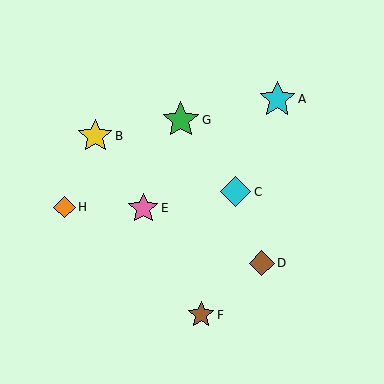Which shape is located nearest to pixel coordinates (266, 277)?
The brown diamond (labeled D) at (262, 263) is nearest to that location.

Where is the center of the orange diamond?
The center of the orange diamond is at (64, 207).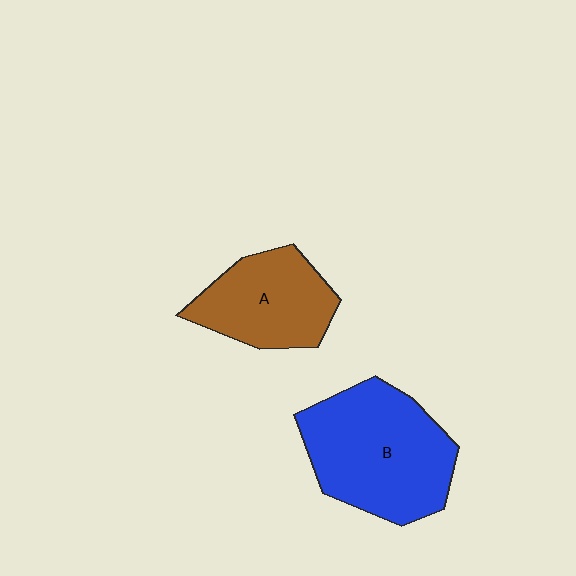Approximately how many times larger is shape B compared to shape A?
Approximately 1.5 times.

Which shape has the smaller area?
Shape A (brown).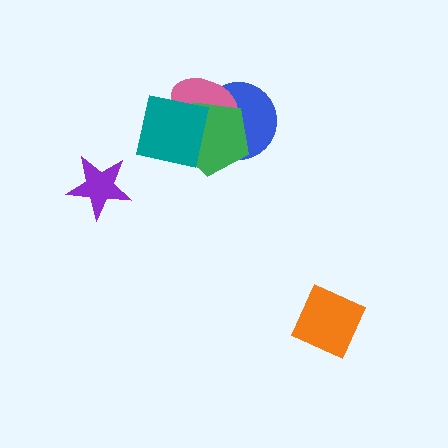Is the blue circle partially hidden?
Yes, it is partially covered by another shape.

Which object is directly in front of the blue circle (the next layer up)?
The pink ellipse is directly in front of the blue circle.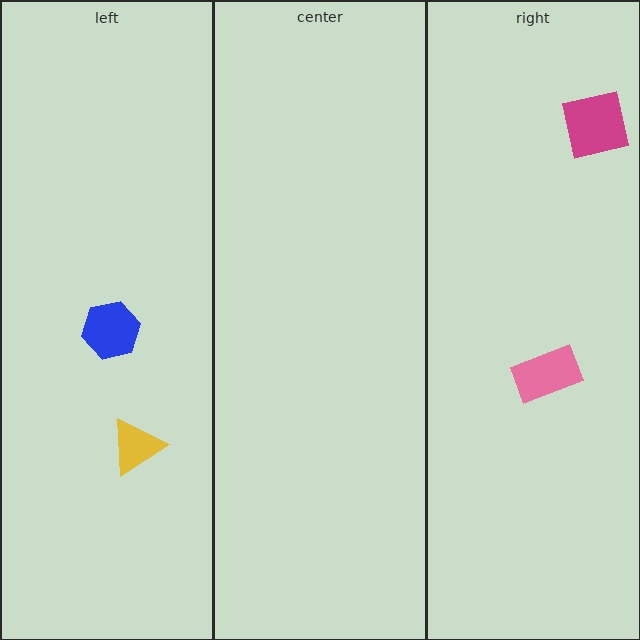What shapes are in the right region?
The magenta square, the pink rectangle.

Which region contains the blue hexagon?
The left region.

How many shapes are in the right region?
2.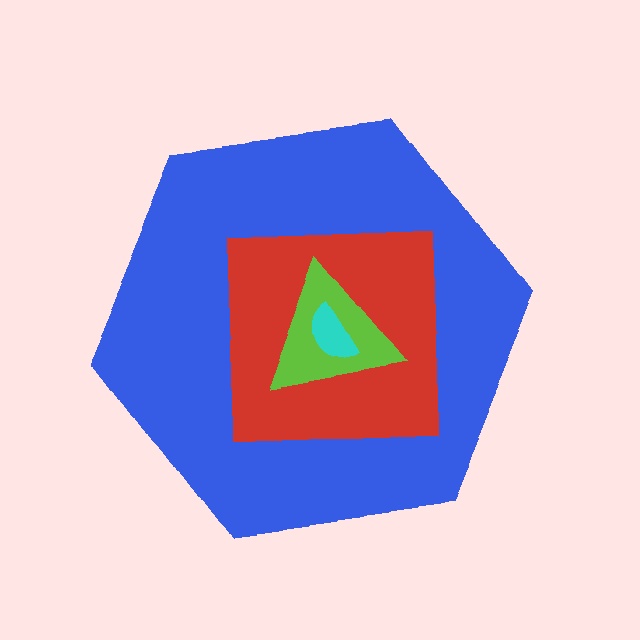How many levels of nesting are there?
4.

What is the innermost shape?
The cyan semicircle.